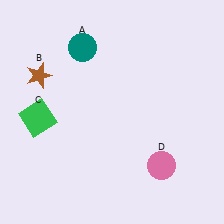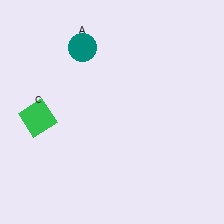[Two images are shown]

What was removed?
The pink circle (D), the brown star (B) were removed in Image 2.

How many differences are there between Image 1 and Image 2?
There are 2 differences between the two images.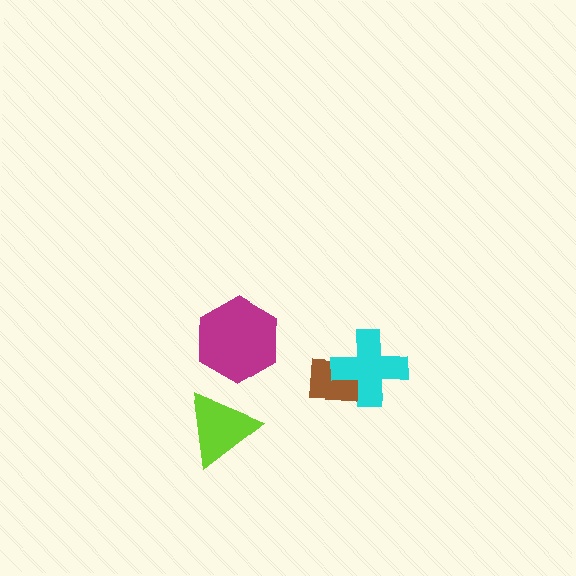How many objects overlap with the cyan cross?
1 object overlaps with the cyan cross.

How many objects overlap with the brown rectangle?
1 object overlaps with the brown rectangle.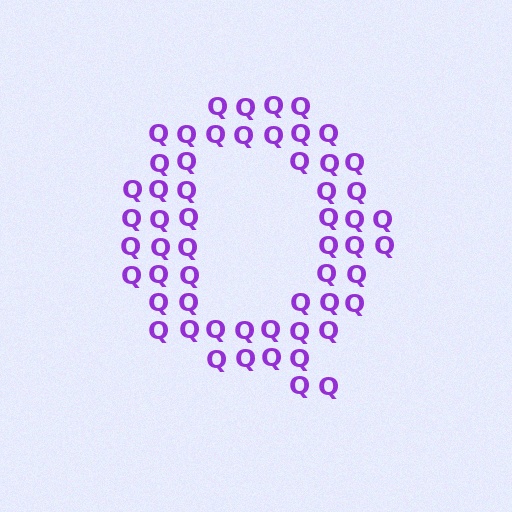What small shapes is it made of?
It is made of small letter Q's.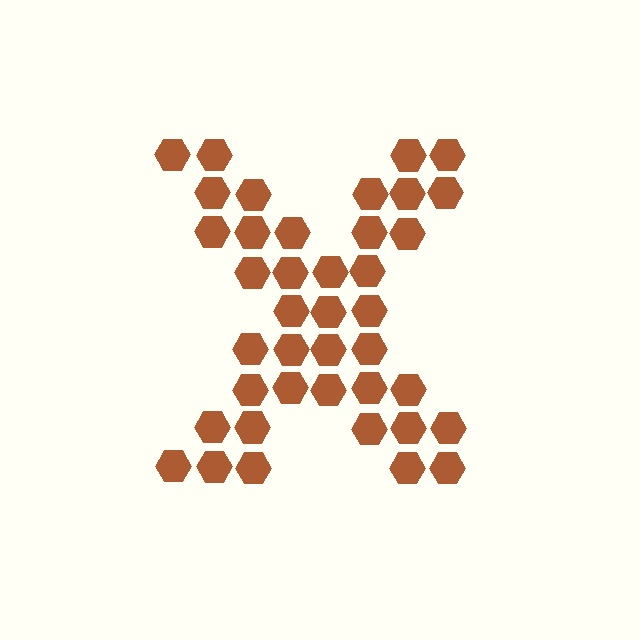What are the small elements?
The small elements are hexagons.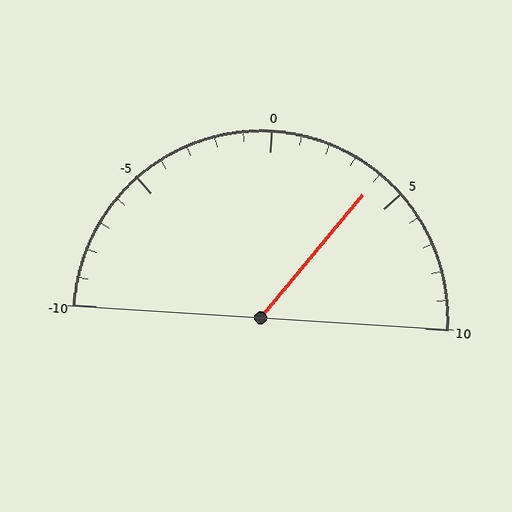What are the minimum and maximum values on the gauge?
The gauge ranges from -10 to 10.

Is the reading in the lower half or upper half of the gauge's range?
The reading is in the upper half of the range (-10 to 10).